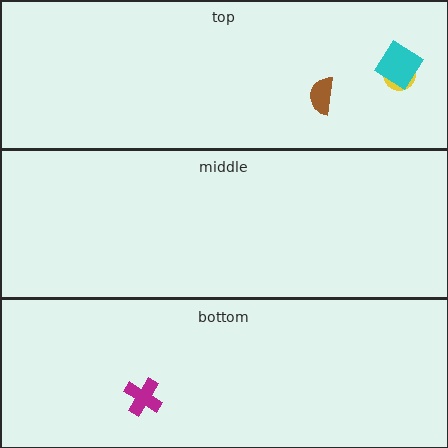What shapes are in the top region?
The yellow circle, the cyan diamond, the brown semicircle.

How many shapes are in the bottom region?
1.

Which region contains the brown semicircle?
The top region.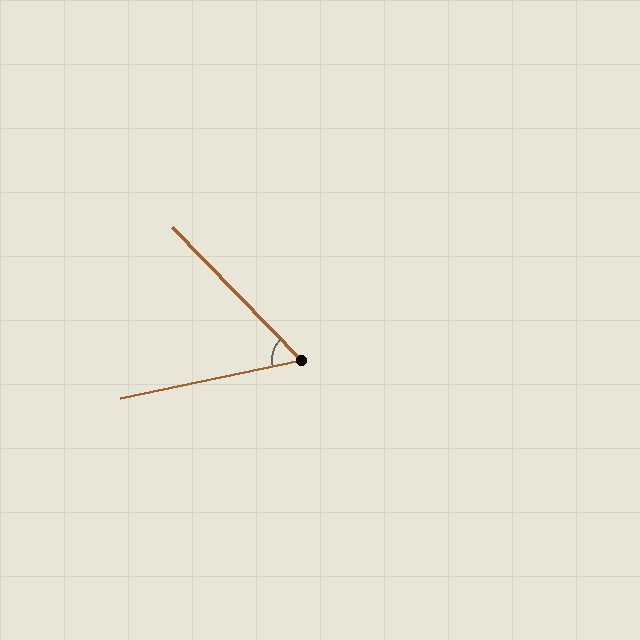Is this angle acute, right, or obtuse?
It is acute.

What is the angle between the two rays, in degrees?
Approximately 58 degrees.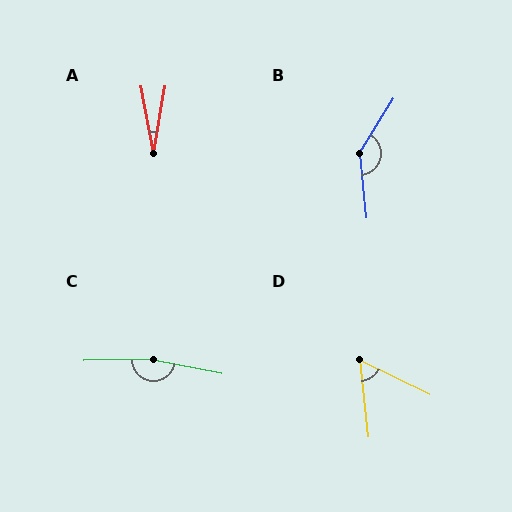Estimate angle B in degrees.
Approximately 142 degrees.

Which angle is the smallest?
A, at approximately 20 degrees.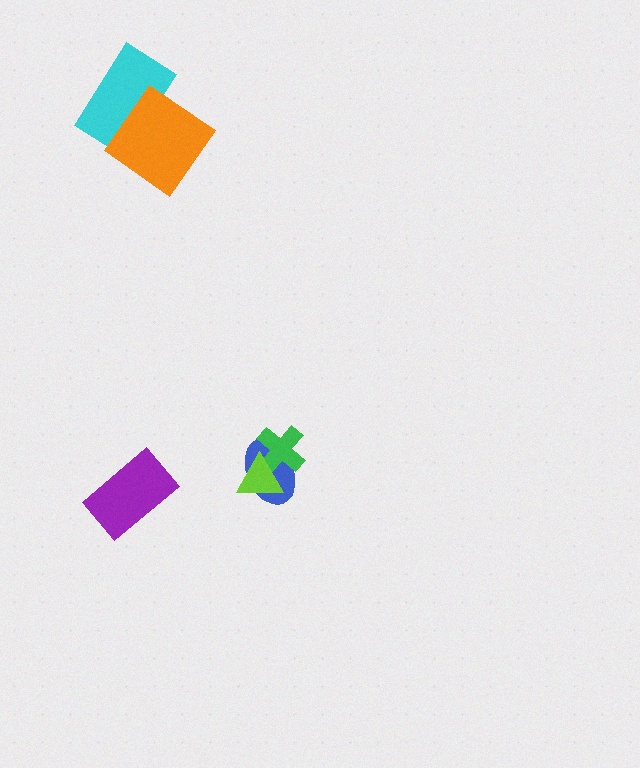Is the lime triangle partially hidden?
No, no other shape covers it.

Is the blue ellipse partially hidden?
Yes, it is partially covered by another shape.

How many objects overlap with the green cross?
2 objects overlap with the green cross.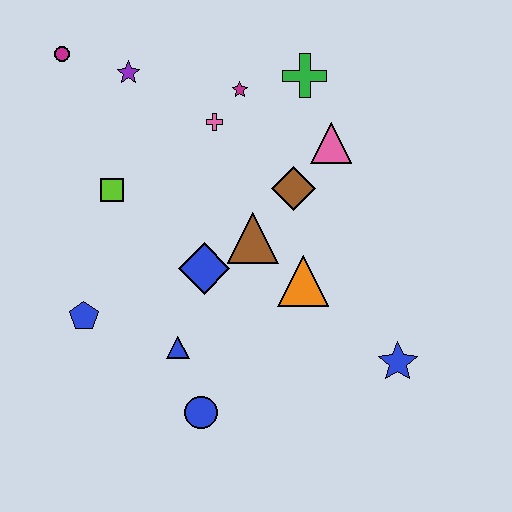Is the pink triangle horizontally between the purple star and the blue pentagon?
No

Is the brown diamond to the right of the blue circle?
Yes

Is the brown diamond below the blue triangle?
No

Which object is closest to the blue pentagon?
The blue triangle is closest to the blue pentagon.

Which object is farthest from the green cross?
The blue circle is farthest from the green cross.